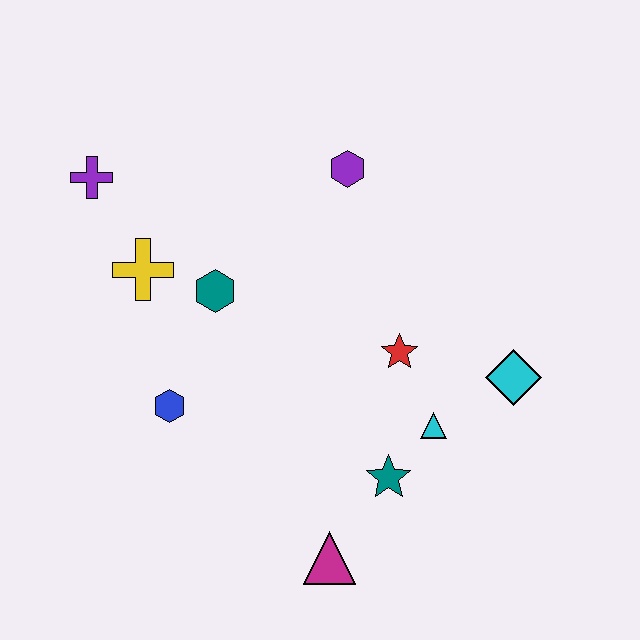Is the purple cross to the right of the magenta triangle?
No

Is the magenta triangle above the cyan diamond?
No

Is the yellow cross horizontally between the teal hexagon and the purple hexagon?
No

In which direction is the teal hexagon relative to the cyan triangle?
The teal hexagon is to the left of the cyan triangle.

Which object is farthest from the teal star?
The purple cross is farthest from the teal star.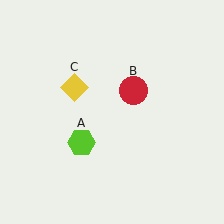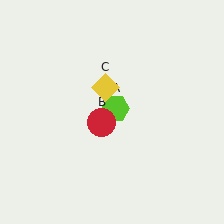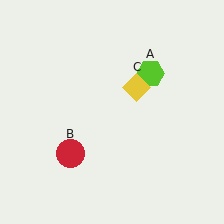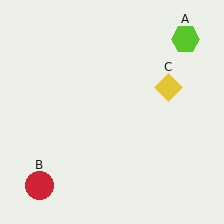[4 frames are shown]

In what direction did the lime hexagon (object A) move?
The lime hexagon (object A) moved up and to the right.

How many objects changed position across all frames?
3 objects changed position: lime hexagon (object A), red circle (object B), yellow diamond (object C).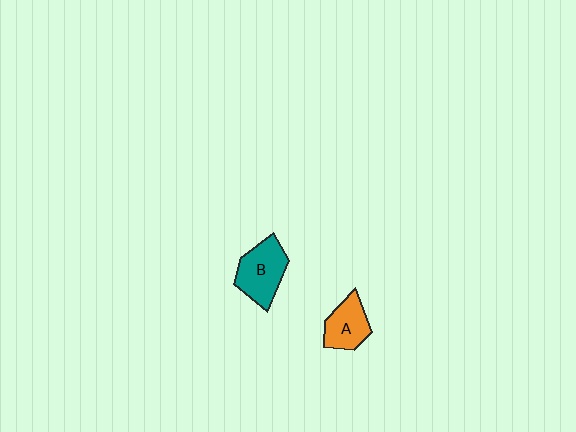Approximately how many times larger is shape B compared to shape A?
Approximately 1.3 times.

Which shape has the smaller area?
Shape A (orange).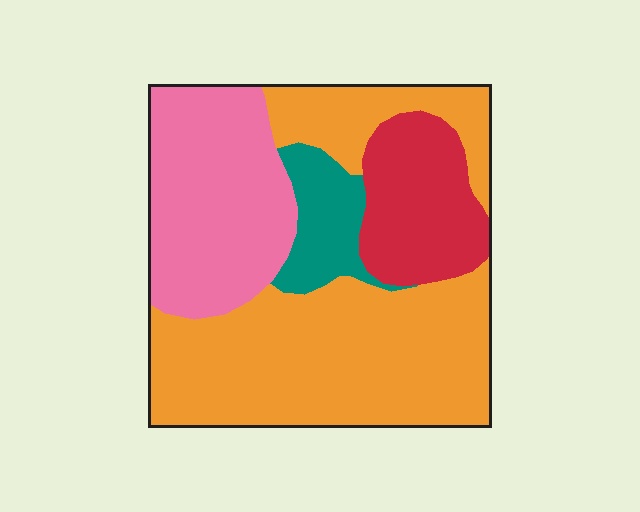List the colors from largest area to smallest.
From largest to smallest: orange, pink, red, teal.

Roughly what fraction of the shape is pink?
Pink covers roughly 25% of the shape.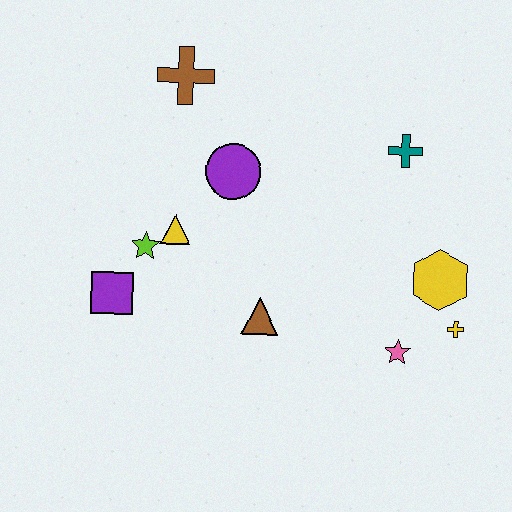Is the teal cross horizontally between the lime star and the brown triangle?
No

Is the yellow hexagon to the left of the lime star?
No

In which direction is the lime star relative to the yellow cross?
The lime star is to the left of the yellow cross.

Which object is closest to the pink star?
The yellow cross is closest to the pink star.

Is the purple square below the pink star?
No